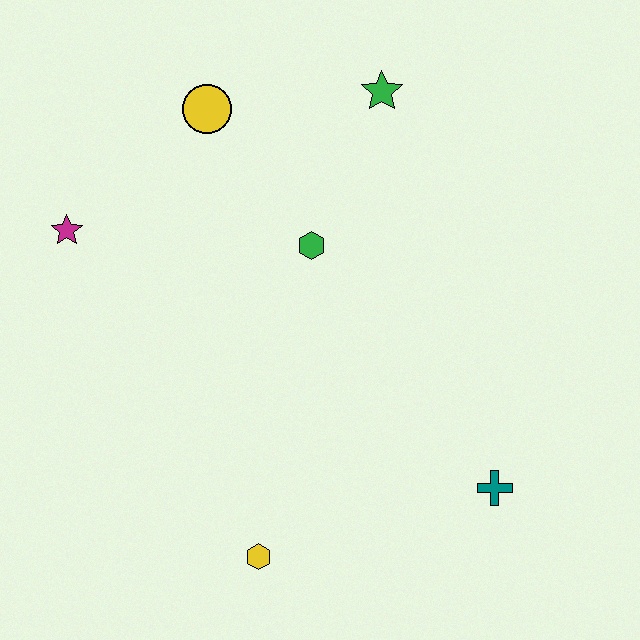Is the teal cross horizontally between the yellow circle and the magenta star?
No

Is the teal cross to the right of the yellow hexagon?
Yes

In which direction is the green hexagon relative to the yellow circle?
The green hexagon is below the yellow circle.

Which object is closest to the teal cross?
The yellow hexagon is closest to the teal cross.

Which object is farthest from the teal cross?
The magenta star is farthest from the teal cross.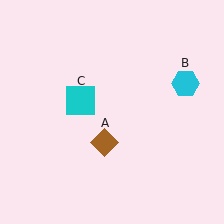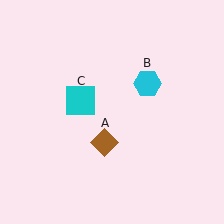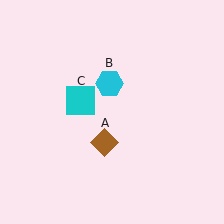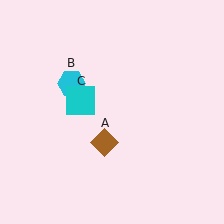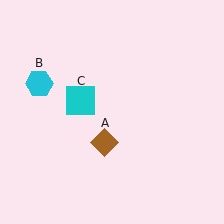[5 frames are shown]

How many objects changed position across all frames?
1 object changed position: cyan hexagon (object B).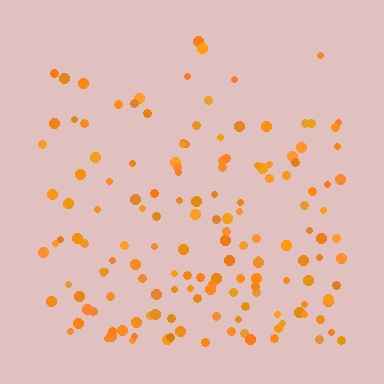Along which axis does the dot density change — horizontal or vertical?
Vertical.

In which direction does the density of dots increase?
From top to bottom, with the bottom side densest.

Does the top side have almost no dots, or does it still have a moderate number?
Still a moderate number, just noticeably fewer than the bottom.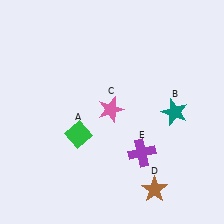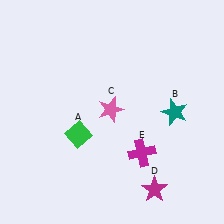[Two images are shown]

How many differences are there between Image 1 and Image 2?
There are 2 differences between the two images.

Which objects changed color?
D changed from brown to magenta. E changed from purple to magenta.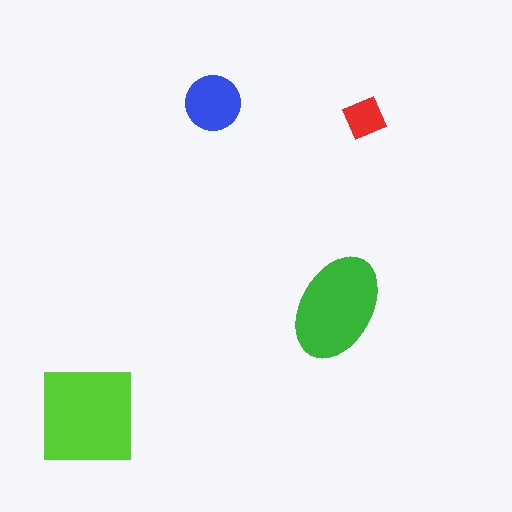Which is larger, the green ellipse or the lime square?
The lime square.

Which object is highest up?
The blue circle is topmost.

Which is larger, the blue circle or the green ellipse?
The green ellipse.